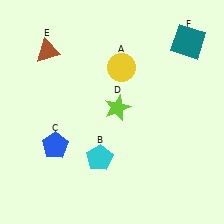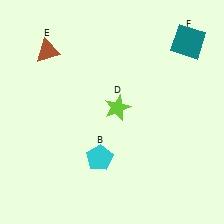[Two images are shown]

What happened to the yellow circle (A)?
The yellow circle (A) was removed in Image 2. It was in the top-right area of Image 1.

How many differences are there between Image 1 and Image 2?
There are 2 differences between the two images.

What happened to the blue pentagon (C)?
The blue pentagon (C) was removed in Image 2. It was in the bottom-left area of Image 1.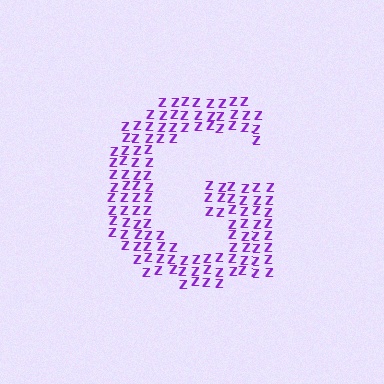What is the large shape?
The large shape is the letter G.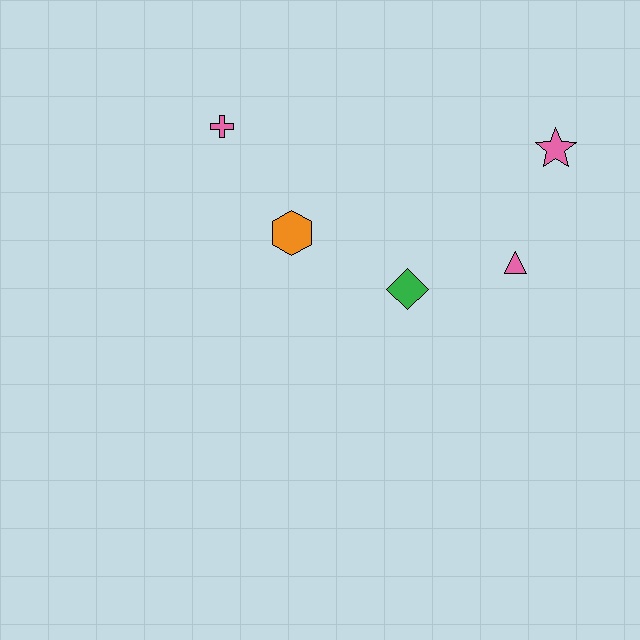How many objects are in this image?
There are 5 objects.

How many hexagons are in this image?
There is 1 hexagon.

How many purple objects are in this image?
There are no purple objects.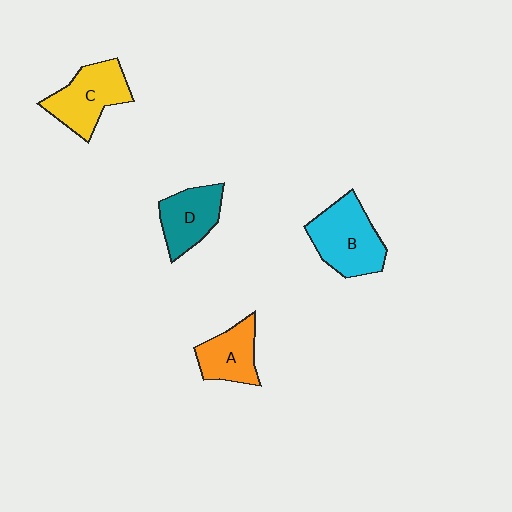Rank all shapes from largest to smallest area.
From largest to smallest: B (cyan), C (yellow), D (teal), A (orange).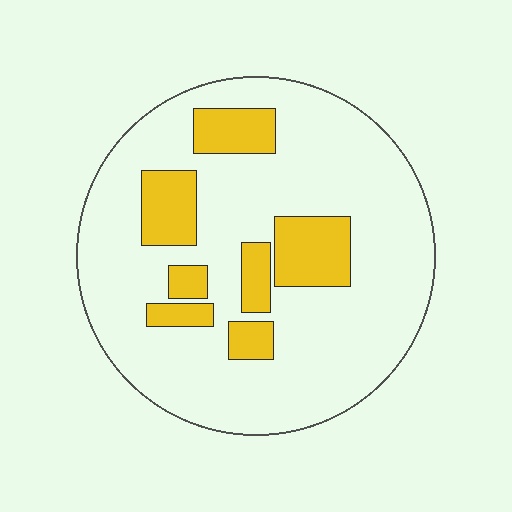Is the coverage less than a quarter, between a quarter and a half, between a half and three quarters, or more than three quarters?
Less than a quarter.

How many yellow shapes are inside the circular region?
7.